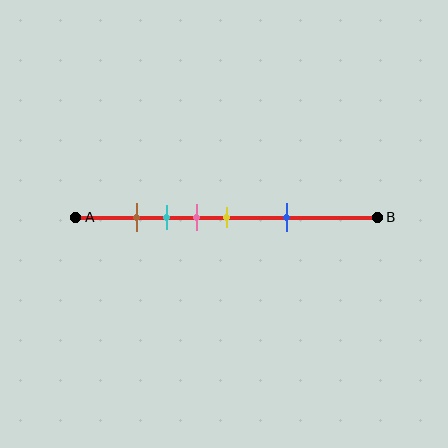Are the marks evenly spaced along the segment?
No, the marks are not evenly spaced.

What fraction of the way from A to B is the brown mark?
The brown mark is approximately 20% (0.2) of the way from A to B.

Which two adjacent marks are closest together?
The brown and cyan marks are the closest adjacent pair.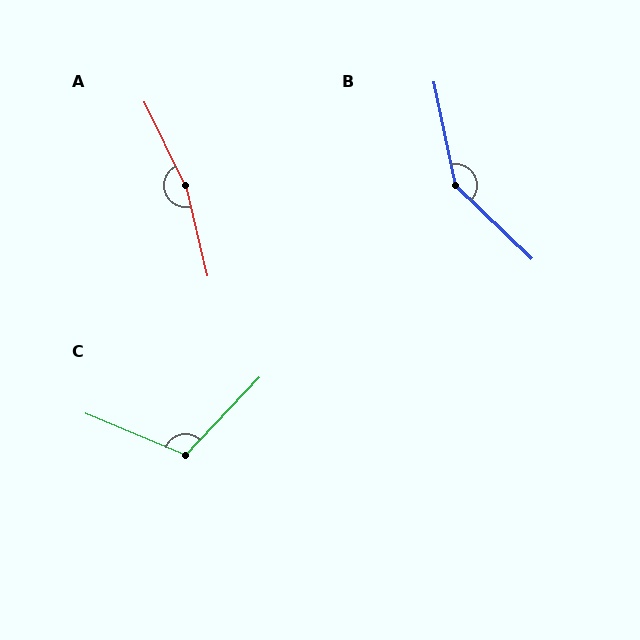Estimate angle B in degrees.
Approximately 146 degrees.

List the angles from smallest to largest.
C (111°), B (146°), A (168°).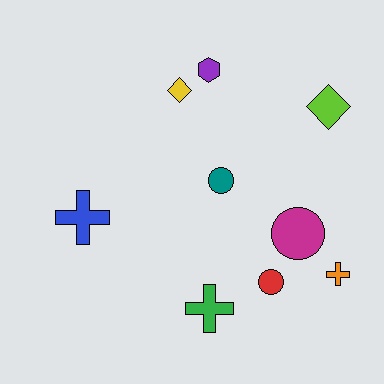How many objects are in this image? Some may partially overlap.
There are 9 objects.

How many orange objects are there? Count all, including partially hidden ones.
There is 1 orange object.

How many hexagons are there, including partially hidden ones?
There is 1 hexagon.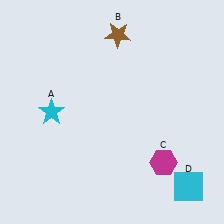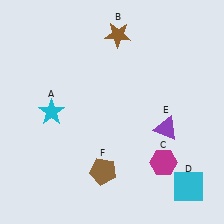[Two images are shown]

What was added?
A purple triangle (E), a brown pentagon (F) were added in Image 2.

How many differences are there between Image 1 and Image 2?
There are 2 differences between the two images.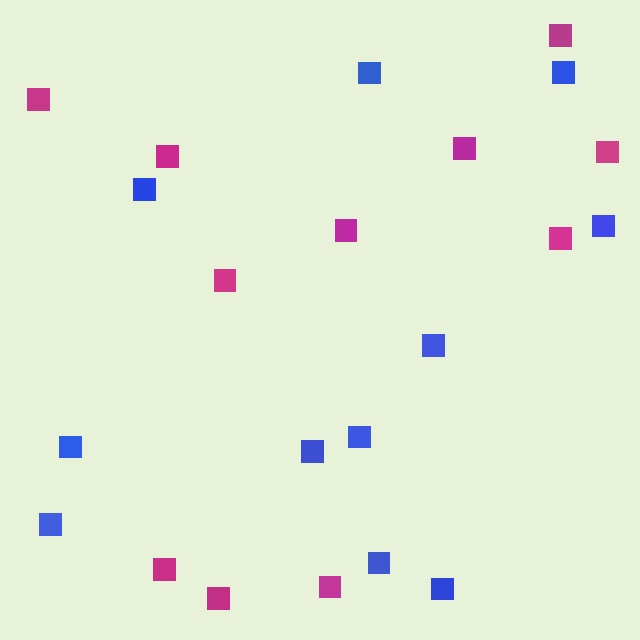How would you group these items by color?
There are 2 groups: one group of magenta squares (11) and one group of blue squares (11).